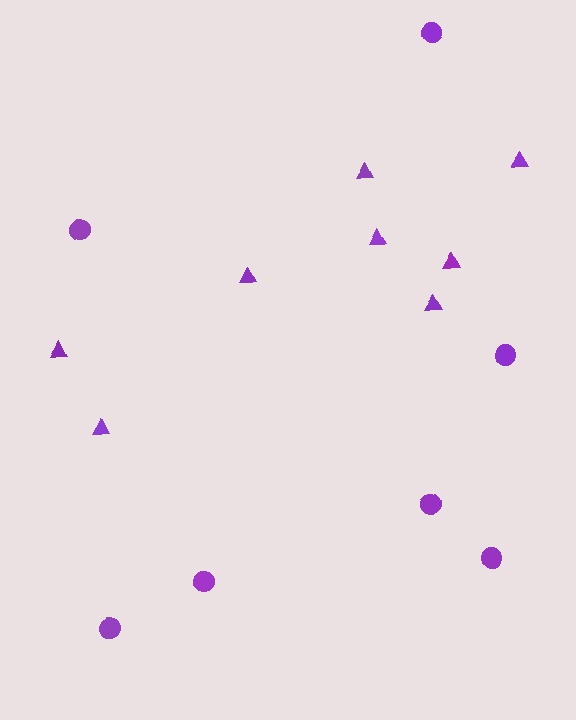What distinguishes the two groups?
There are 2 groups: one group of triangles (8) and one group of circles (7).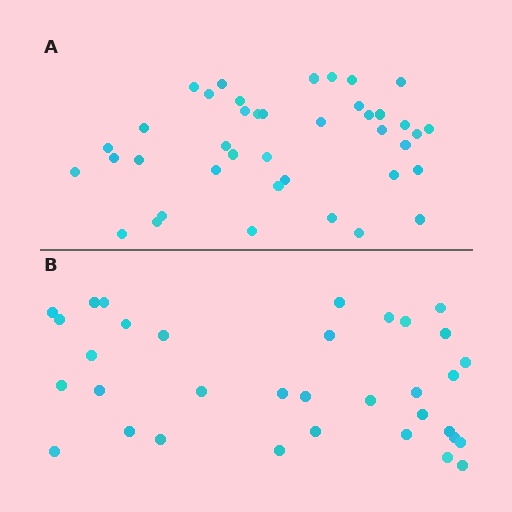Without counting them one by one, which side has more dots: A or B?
Region A (the top region) has more dots.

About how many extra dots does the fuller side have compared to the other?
Region A has about 6 more dots than region B.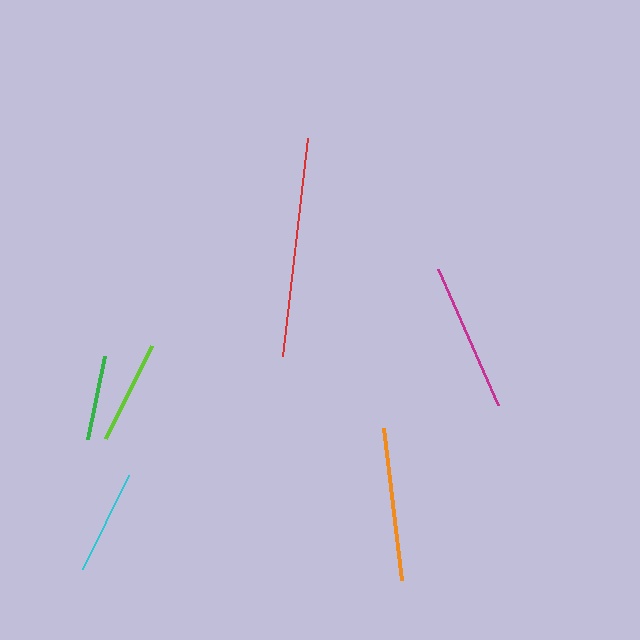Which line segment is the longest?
The red line is the longest at approximately 220 pixels.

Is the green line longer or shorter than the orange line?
The orange line is longer than the green line.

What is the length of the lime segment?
The lime segment is approximately 104 pixels long.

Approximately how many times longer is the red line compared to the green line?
The red line is approximately 2.6 times the length of the green line.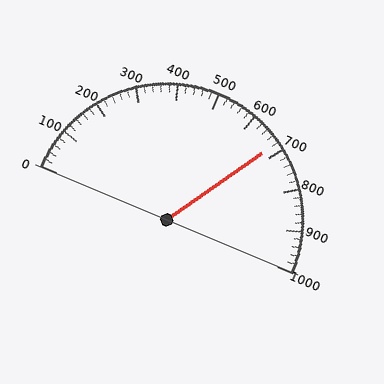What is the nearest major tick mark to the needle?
The nearest major tick mark is 700.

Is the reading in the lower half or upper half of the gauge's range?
The reading is in the upper half of the range (0 to 1000).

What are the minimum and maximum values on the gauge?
The gauge ranges from 0 to 1000.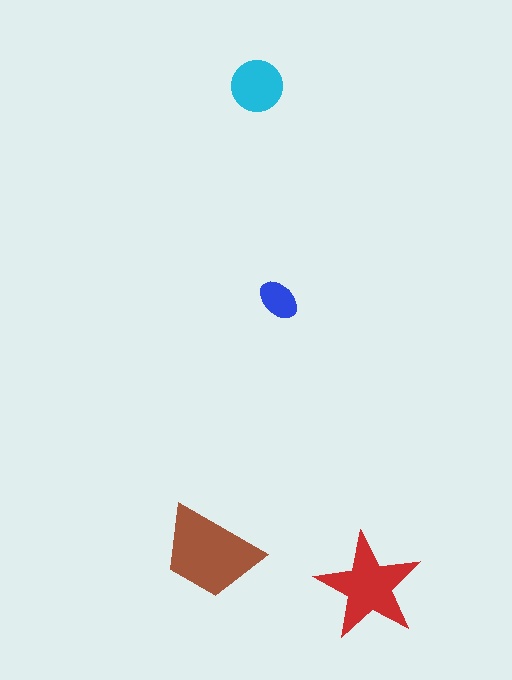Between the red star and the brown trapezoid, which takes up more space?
The brown trapezoid.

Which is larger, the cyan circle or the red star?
The red star.